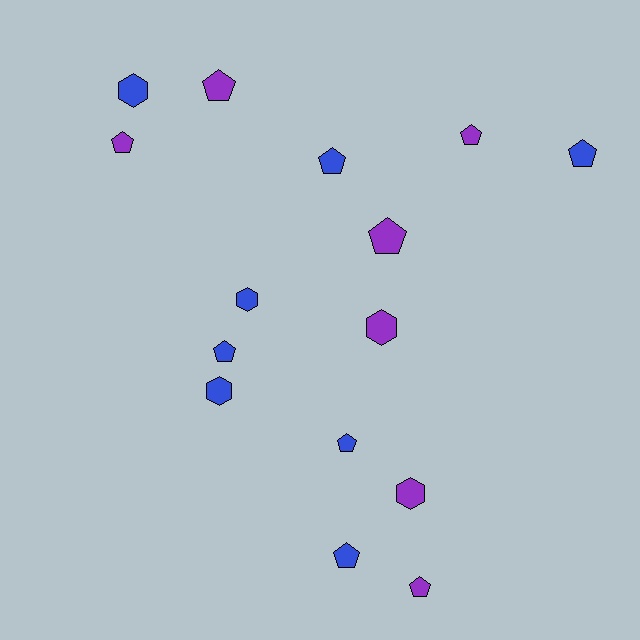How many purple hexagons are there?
There are 2 purple hexagons.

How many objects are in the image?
There are 15 objects.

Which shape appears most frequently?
Pentagon, with 10 objects.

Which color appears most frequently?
Blue, with 8 objects.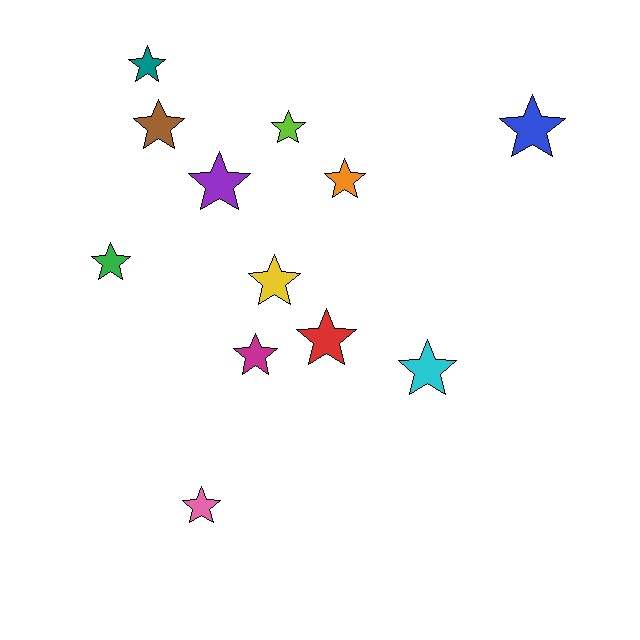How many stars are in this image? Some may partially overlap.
There are 12 stars.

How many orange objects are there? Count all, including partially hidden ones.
There is 1 orange object.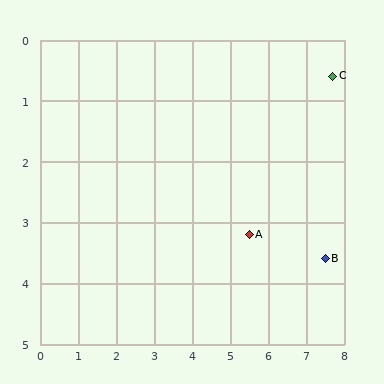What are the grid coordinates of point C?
Point C is at approximately (7.7, 0.6).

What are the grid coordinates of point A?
Point A is at approximately (5.5, 3.2).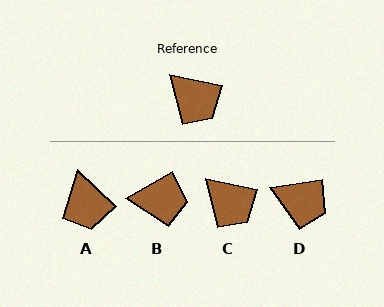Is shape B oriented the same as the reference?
No, it is off by about 42 degrees.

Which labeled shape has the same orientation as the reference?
C.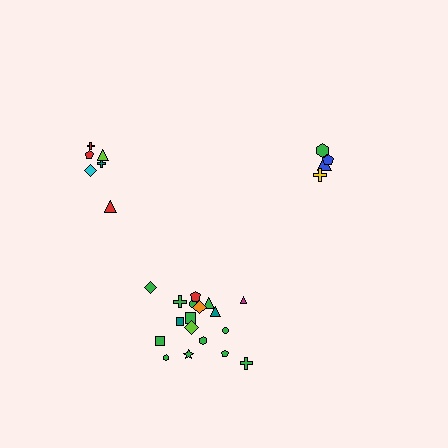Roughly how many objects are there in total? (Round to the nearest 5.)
Roughly 30 objects in total.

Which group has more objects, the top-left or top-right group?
The top-left group.